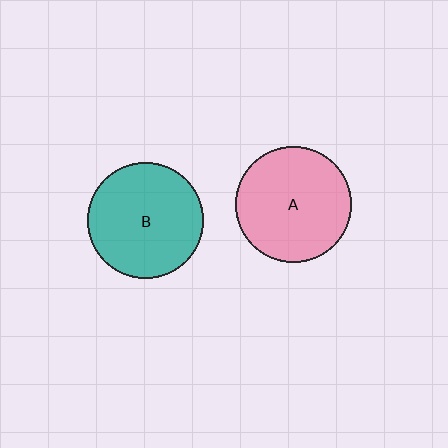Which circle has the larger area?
Circle B (teal).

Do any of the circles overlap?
No, none of the circles overlap.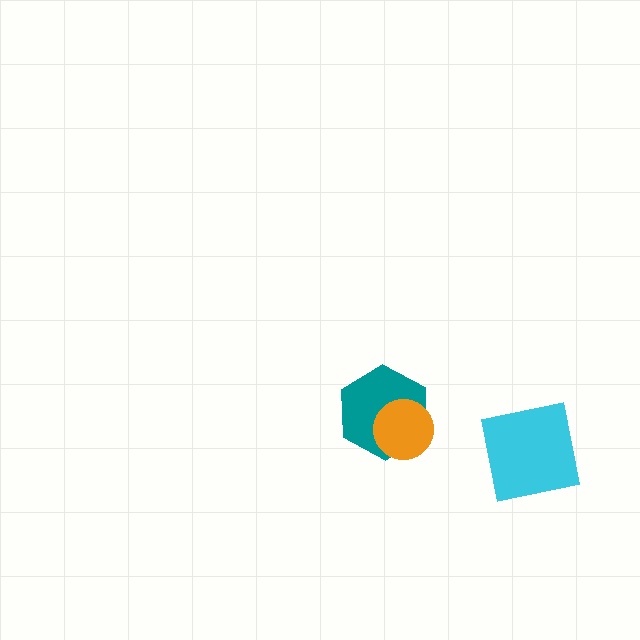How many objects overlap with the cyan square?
0 objects overlap with the cyan square.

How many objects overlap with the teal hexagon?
1 object overlaps with the teal hexagon.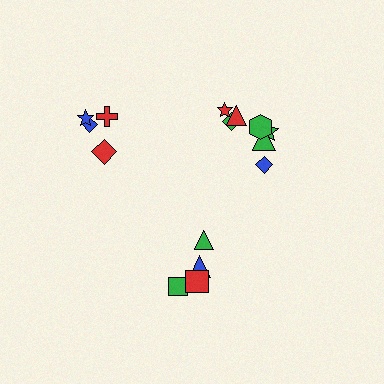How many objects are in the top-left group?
There are 4 objects.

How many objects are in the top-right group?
There are 7 objects.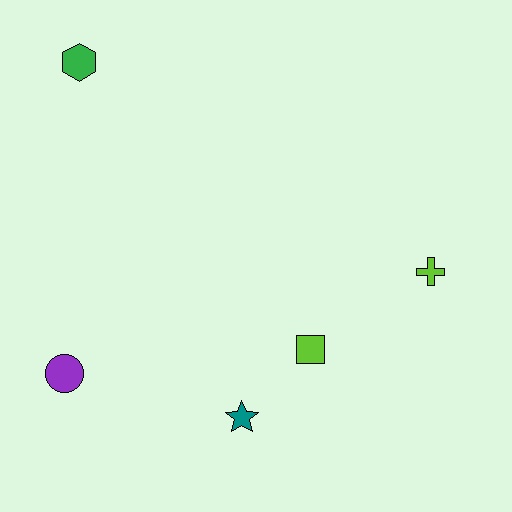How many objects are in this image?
There are 5 objects.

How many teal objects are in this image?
There is 1 teal object.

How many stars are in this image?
There is 1 star.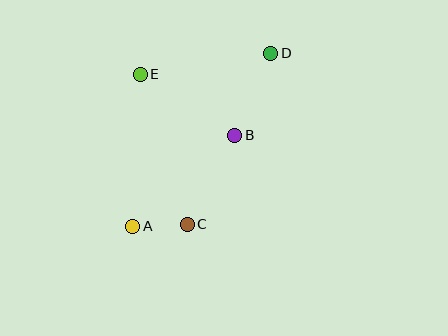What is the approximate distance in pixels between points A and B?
The distance between A and B is approximately 136 pixels.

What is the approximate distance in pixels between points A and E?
The distance between A and E is approximately 152 pixels.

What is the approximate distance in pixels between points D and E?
The distance between D and E is approximately 132 pixels.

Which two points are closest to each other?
Points A and C are closest to each other.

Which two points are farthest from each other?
Points A and D are farthest from each other.